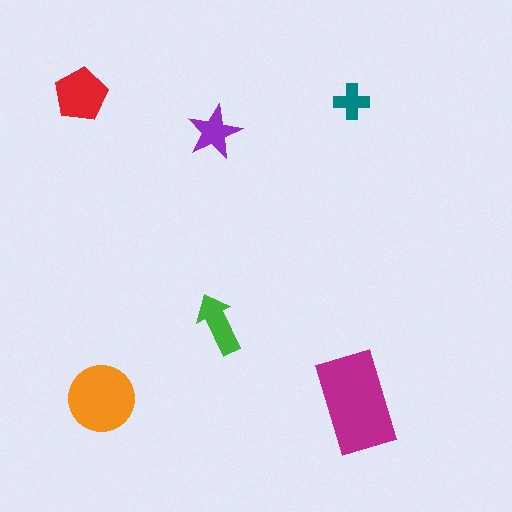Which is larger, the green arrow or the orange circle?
The orange circle.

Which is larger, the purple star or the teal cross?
The purple star.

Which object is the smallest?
The teal cross.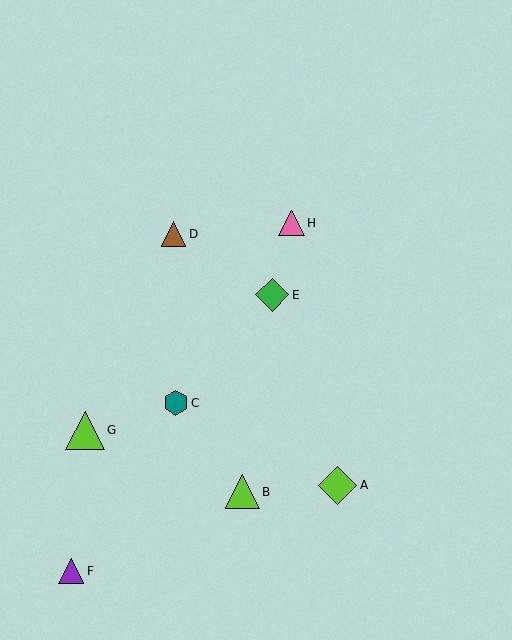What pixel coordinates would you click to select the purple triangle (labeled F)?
Click at (71, 571) to select the purple triangle F.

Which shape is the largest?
The lime triangle (labeled G) is the largest.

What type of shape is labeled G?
Shape G is a lime triangle.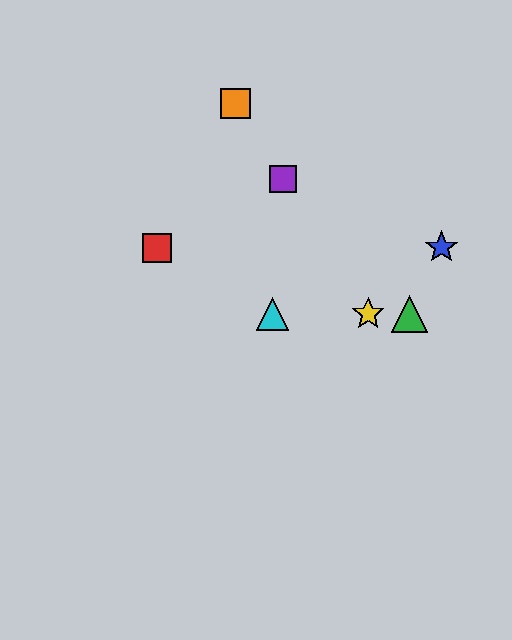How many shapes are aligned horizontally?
3 shapes (the green triangle, the yellow star, the cyan triangle) are aligned horizontally.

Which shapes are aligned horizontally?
The green triangle, the yellow star, the cyan triangle are aligned horizontally.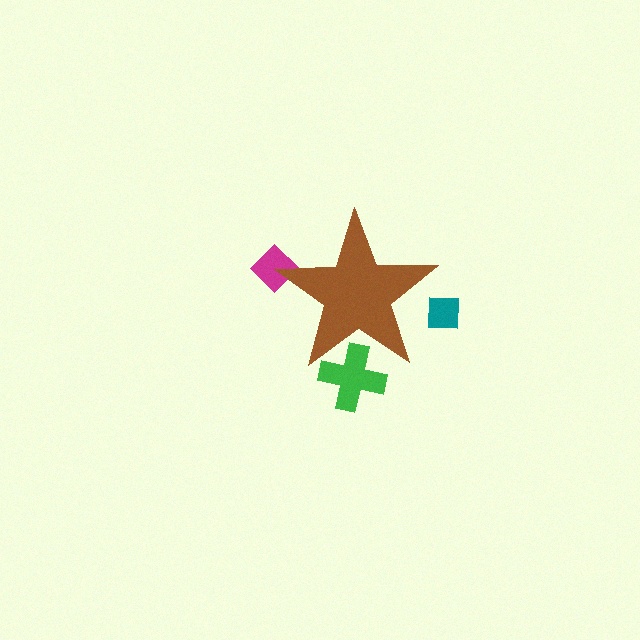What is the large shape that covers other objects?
A brown star.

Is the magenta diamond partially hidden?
Yes, the magenta diamond is partially hidden behind the brown star.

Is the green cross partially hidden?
Yes, the green cross is partially hidden behind the brown star.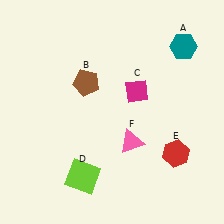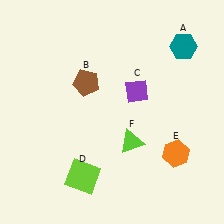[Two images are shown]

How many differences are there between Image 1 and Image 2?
There are 3 differences between the two images.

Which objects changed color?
C changed from magenta to purple. E changed from red to orange. F changed from pink to lime.